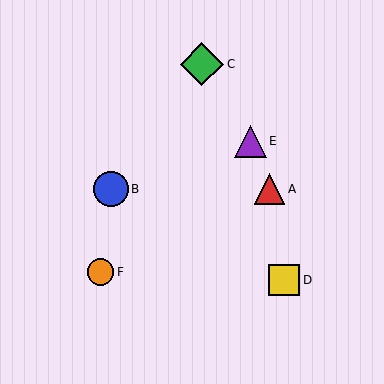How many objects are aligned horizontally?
2 objects (A, B) are aligned horizontally.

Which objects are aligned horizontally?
Objects A, B are aligned horizontally.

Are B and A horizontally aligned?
Yes, both are at y≈189.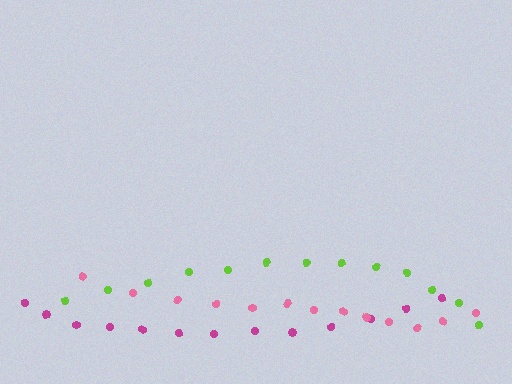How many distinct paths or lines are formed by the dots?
There are 3 distinct paths.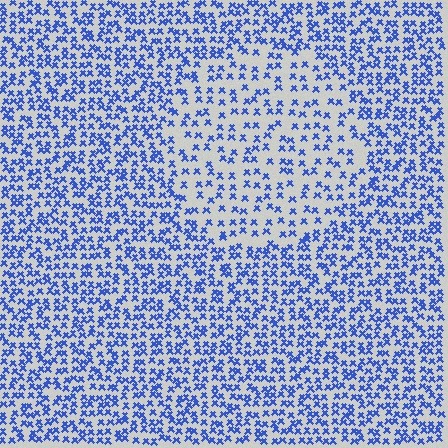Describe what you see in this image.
The image contains small blue elements arranged at two different densities. A circle-shaped region is visible where the elements are less densely packed than the surrounding area.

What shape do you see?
I see a circle.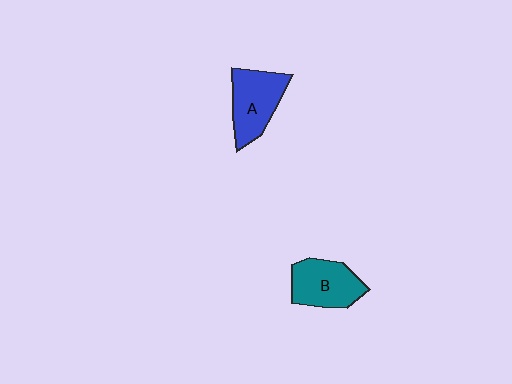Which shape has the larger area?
Shape A (blue).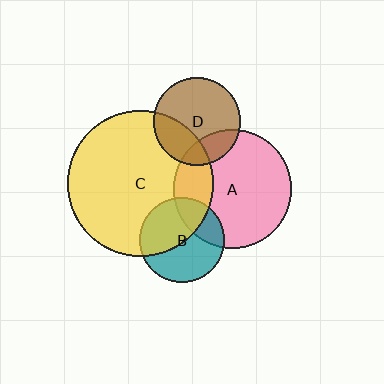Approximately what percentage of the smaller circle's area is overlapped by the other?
Approximately 20%.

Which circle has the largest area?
Circle C (yellow).